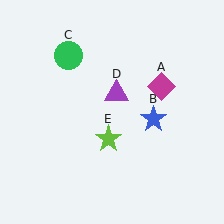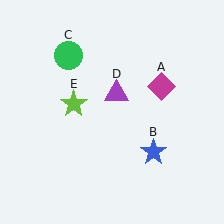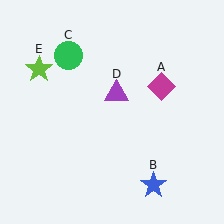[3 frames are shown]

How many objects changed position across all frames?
2 objects changed position: blue star (object B), lime star (object E).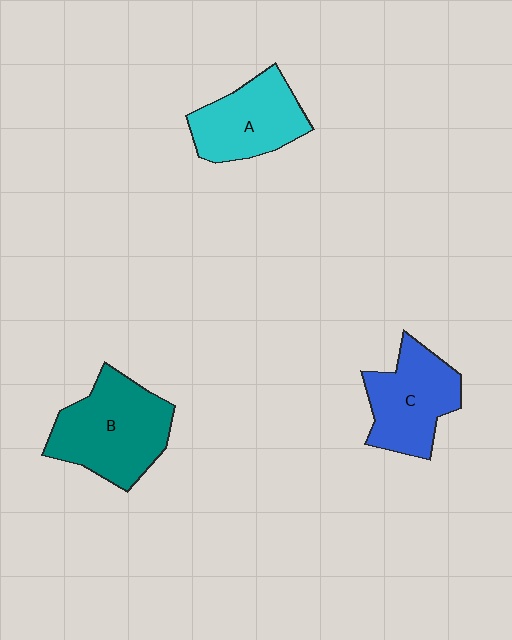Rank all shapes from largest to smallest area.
From largest to smallest: B (teal), C (blue), A (cyan).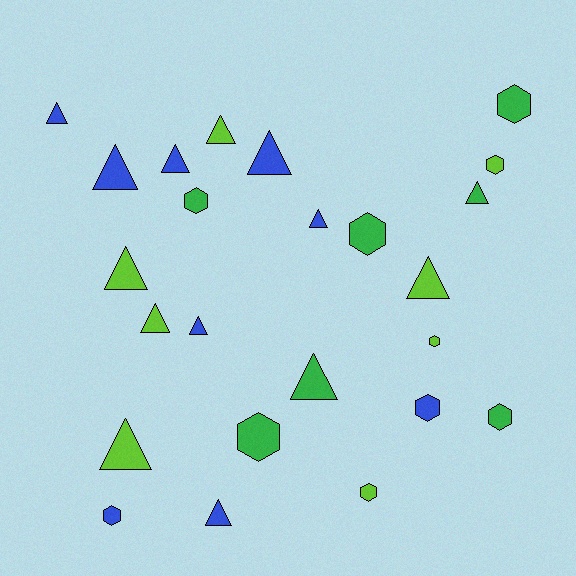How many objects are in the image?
There are 24 objects.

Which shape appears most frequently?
Triangle, with 14 objects.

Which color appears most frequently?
Blue, with 9 objects.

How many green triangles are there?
There are 2 green triangles.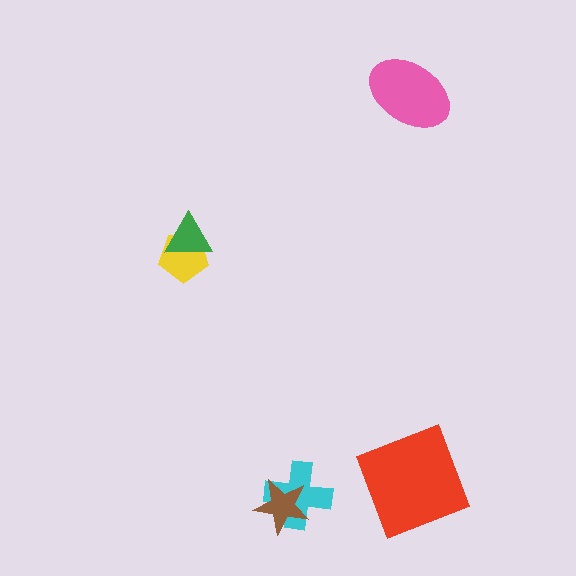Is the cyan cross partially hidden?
Yes, it is partially covered by another shape.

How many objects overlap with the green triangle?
1 object overlaps with the green triangle.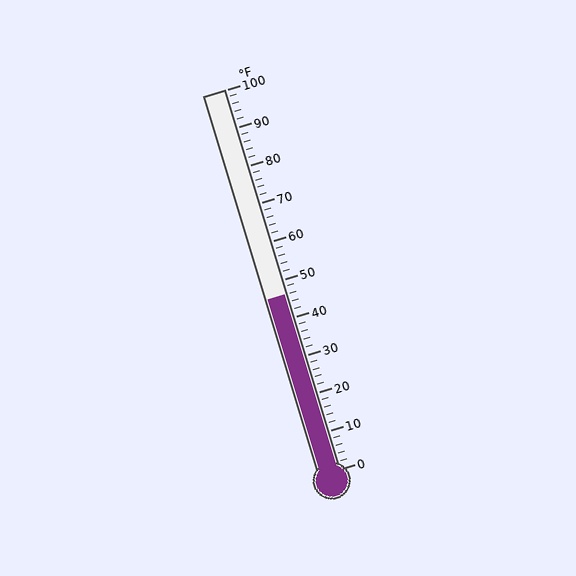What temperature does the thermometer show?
The thermometer shows approximately 46°F.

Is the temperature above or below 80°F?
The temperature is below 80°F.